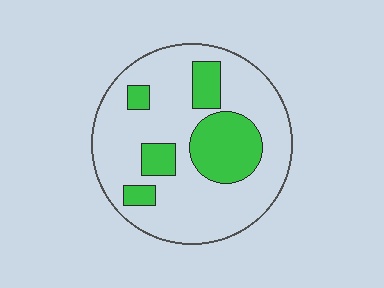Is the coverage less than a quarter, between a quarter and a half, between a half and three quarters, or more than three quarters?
Between a quarter and a half.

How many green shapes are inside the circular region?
5.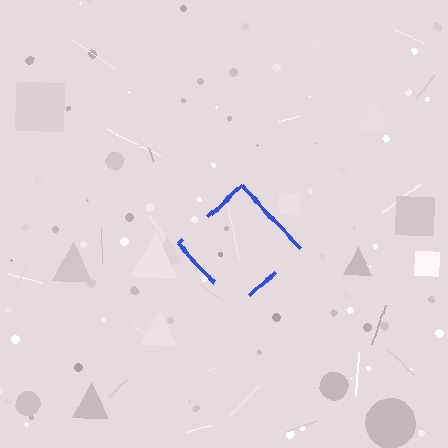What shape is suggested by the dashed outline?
The dashed outline suggests a diamond.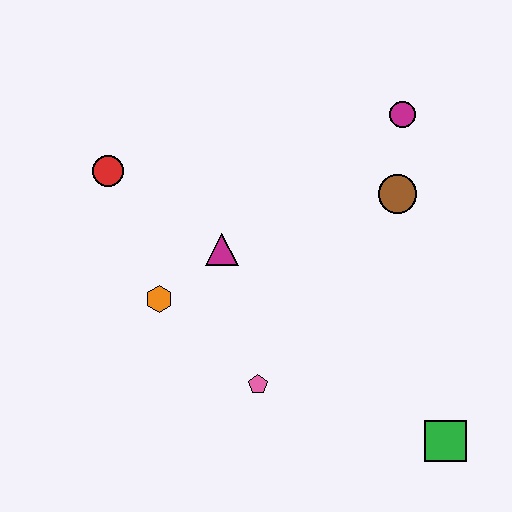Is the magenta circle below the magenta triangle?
No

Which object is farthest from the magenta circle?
The green square is farthest from the magenta circle.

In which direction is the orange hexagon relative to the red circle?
The orange hexagon is below the red circle.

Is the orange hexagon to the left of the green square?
Yes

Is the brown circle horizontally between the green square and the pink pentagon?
Yes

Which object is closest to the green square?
The pink pentagon is closest to the green square.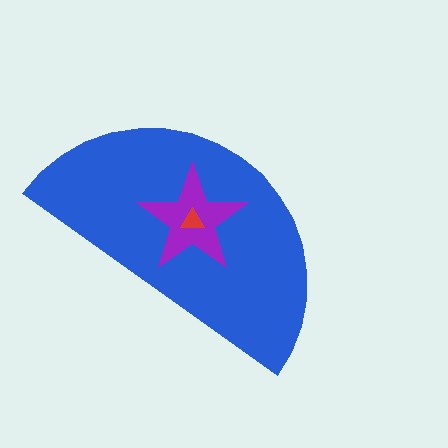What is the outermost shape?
The blue semicircle.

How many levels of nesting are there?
3.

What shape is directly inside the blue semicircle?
The purple star.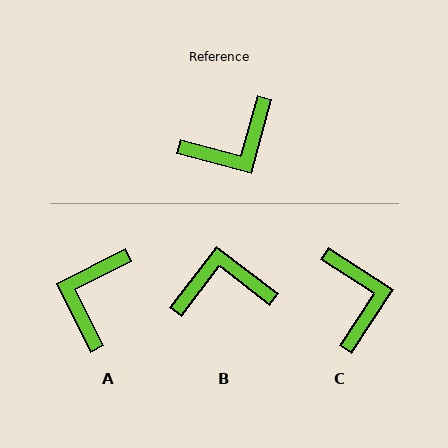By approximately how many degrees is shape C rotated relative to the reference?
Approximately 72 degrees counter-clockwise.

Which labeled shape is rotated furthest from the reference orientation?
B, about 157 degrees away.